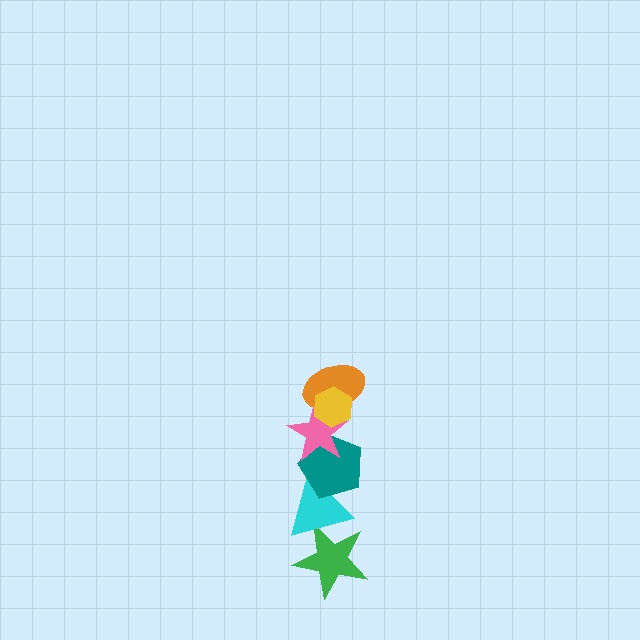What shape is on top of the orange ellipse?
The yellow hexagon is on top of the orange ellipse.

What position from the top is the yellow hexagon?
The yellow hexagon is 1st from the top.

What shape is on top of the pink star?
The orange ellipse is on top of the pink star.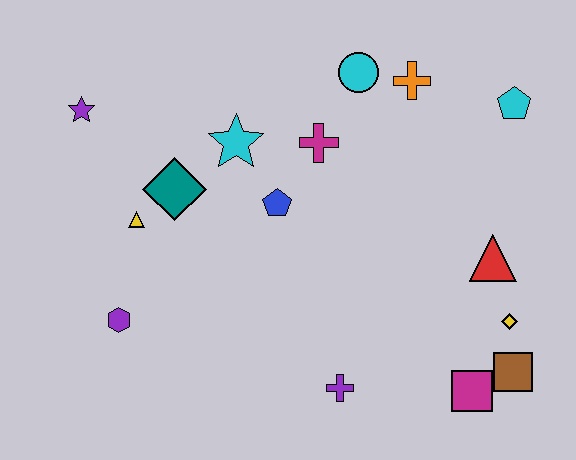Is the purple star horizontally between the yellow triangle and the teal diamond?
No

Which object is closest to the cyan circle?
The orange cross is closest to the cyan circle.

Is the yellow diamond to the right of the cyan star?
Yes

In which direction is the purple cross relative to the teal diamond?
The purple cross is below the teal diamond.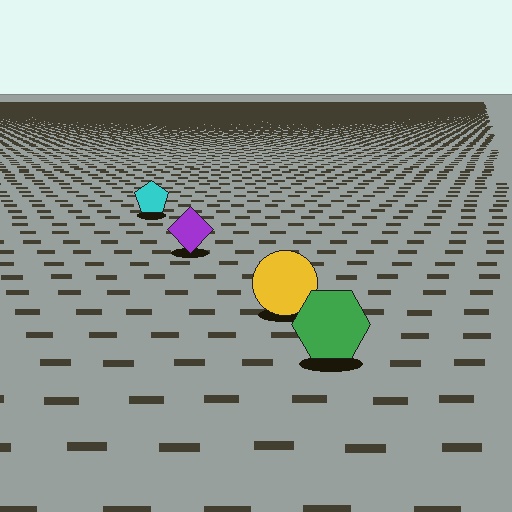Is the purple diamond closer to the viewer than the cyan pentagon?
Yes. The purple diamond is closer — you can tell from the texture gradient: the ground texture is coarser near it.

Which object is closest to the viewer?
The green hexagon is closest. The texture marks near it are larger and more spread out.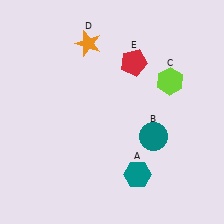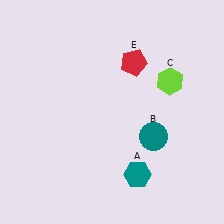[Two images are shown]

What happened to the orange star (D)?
The orange star (D) was removed in Image 2. It was in the top-left area of Image 1.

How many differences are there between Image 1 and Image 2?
There is 1 difference between the two images.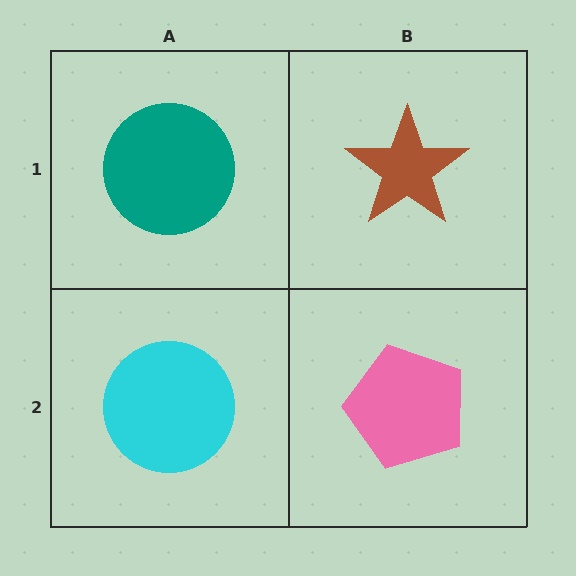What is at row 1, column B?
A brown star.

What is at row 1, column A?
A teal circle.